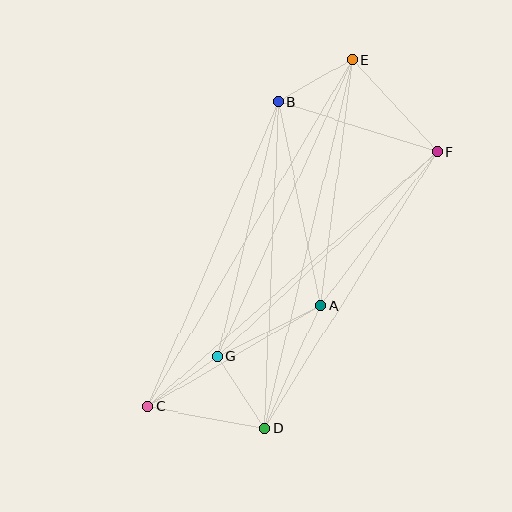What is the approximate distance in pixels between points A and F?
The distance between A and F is approximately 193 pixels.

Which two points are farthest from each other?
Points C and E are farthest from each other.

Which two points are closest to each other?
Points B and E are closest to each other.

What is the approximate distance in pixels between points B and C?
The distance between B and C is approximately 331 pixels.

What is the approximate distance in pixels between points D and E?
The distance between D and E is approximately 380 pixels.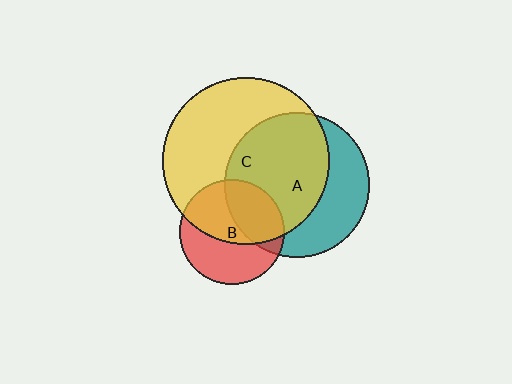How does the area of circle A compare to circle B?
Approximately 1.9 times.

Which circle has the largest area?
Circle C (yellow).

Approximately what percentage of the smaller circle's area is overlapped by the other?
Approximately 55%.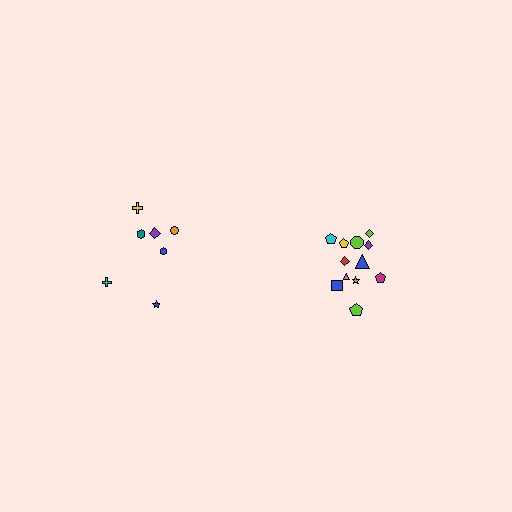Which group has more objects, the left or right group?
The right group.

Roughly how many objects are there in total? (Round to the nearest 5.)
Roughly 20 objects in total.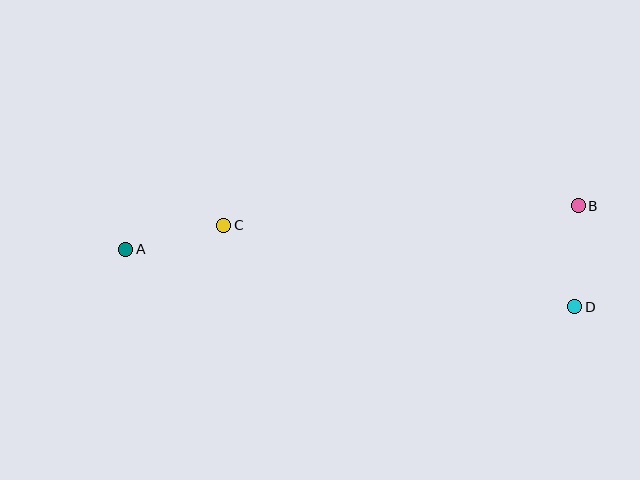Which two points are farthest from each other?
Points A and B are farthest from each other.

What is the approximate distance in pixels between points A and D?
The distance between A and D is approximately 452 pixels.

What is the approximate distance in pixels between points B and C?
The distance between B and C is approximately 355 pixels.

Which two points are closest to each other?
Points A and C are closest to each other.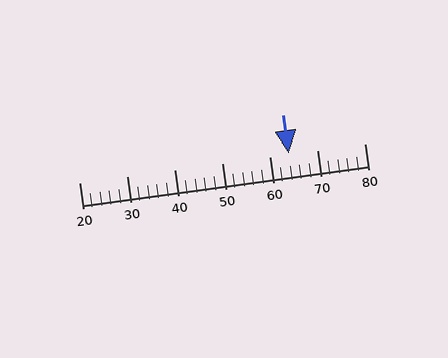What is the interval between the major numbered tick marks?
The major tick marks are spaced 10 units apart.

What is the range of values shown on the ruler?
The ruler shows values from 20 to 80.